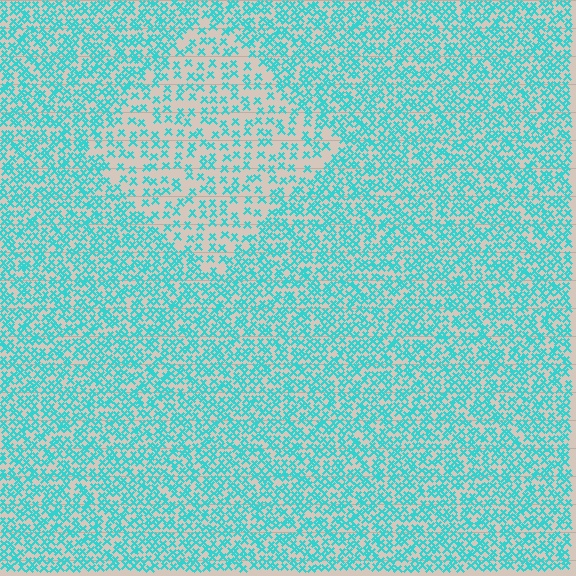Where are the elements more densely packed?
The elements are more densely packed outside the diamond boundary.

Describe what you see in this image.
The image contains small cyan elements arranged at two different densities. A diamond-shaped region is visible where the elements are less densely packed than the surrounding area.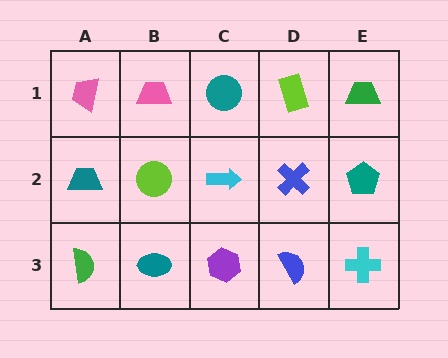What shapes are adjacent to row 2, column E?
A green trapezoid (row 1, column E), a cyan cross (row 3, column E), a blue cross (row 2, column D).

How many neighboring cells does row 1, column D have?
3.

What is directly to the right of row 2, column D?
A teal pentagon.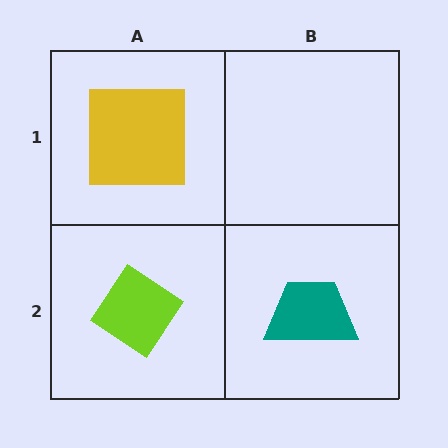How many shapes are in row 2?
2 shapes.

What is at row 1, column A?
A yellow square.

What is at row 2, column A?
A lime diamond.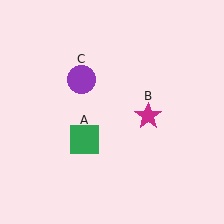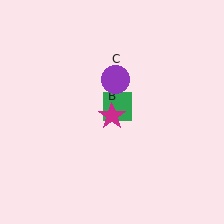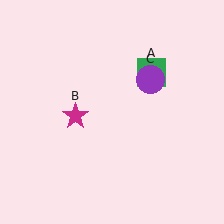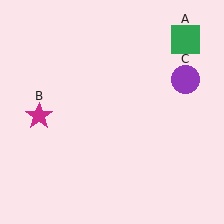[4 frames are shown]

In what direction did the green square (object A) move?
The green square (object A) moved up and to the right.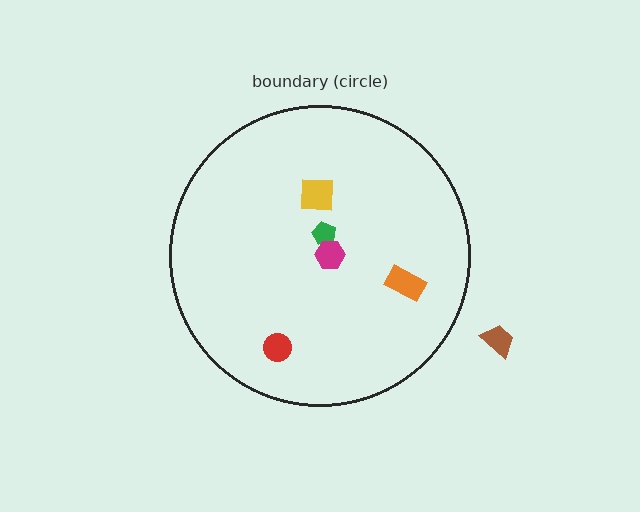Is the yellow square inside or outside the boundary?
Inside.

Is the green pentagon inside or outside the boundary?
Inside.